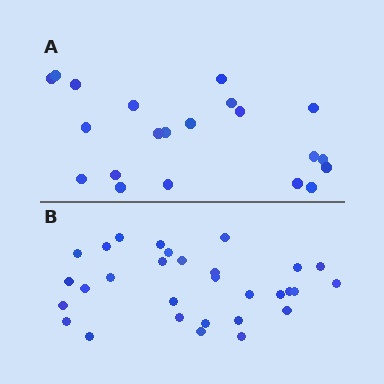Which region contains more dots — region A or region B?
Region B (the bottom region) has more dots.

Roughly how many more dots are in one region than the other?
Region B has roughly 8 or so more dots than region A.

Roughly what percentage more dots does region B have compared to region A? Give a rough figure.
About 45% more.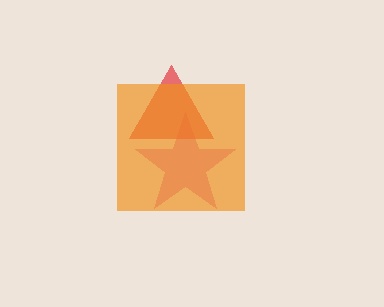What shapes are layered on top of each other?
The layered shapes are: a pink star, a red triangle, an orange square.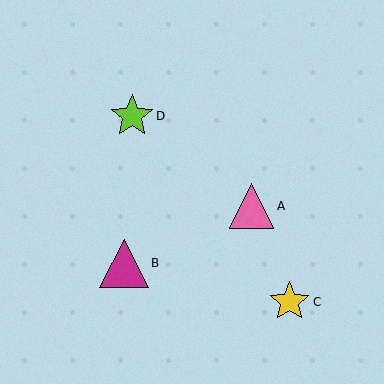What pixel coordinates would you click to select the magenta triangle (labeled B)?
Click at (124, 264) to select the magenta triangle B.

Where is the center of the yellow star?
The center of the yellow star is at (290, 302).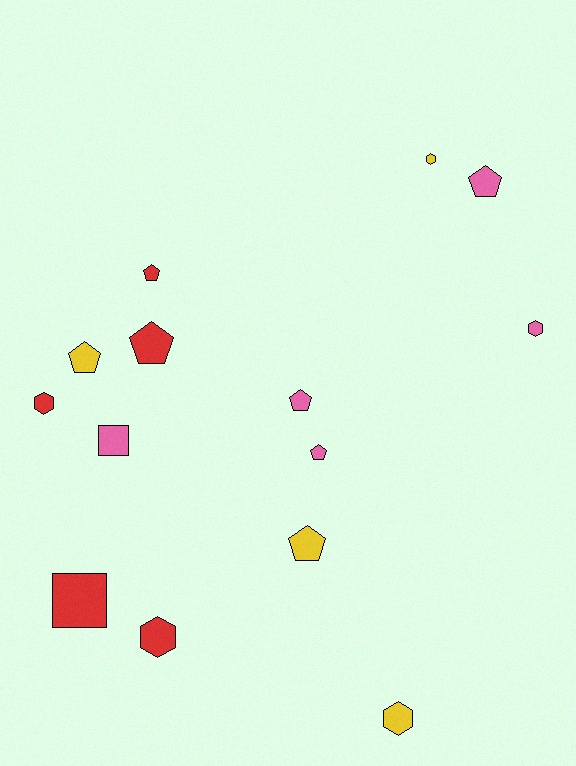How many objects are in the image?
There are 14 objects.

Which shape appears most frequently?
Pentagon, with 7 objects.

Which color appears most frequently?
Pink, with 5 objects.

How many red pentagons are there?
There are 2 red pentagons.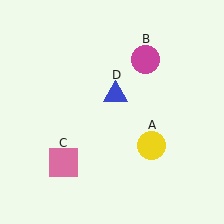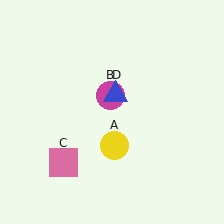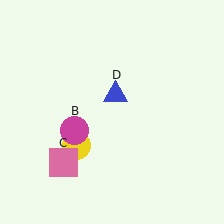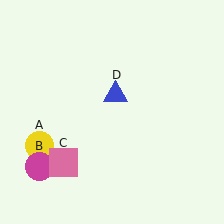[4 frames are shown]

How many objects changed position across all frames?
2 objects changed position: yellow circle (object A), magenta circle (object B).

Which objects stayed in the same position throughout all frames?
Pink square (object C) and blue triangle (object D) remained stationary.